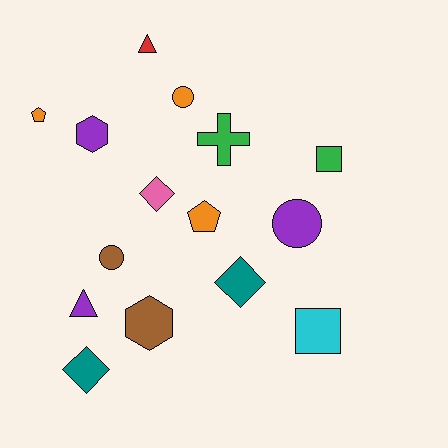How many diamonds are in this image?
There are 3 diamonds.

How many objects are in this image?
There are 15 objects.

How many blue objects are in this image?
There are no blue objects.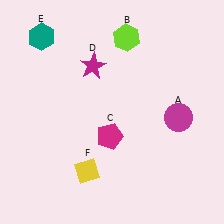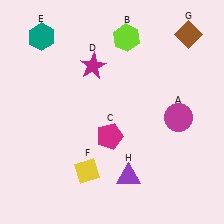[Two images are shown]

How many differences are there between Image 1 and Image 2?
There are 2 differences between the two images.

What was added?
A brown diamond (G), a purple triangle (H) were added in Image 2.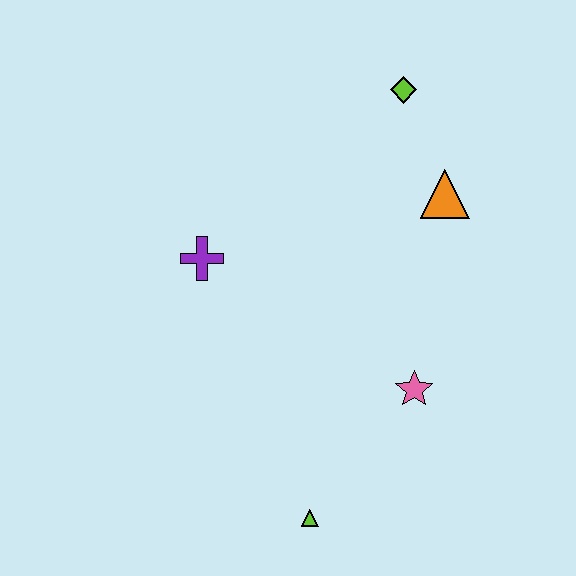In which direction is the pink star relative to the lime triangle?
The pink star is above the lime triangle.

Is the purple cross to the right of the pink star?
No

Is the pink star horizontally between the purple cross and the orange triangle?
Yes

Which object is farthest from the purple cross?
The lime triangle is farthest from the purple cross.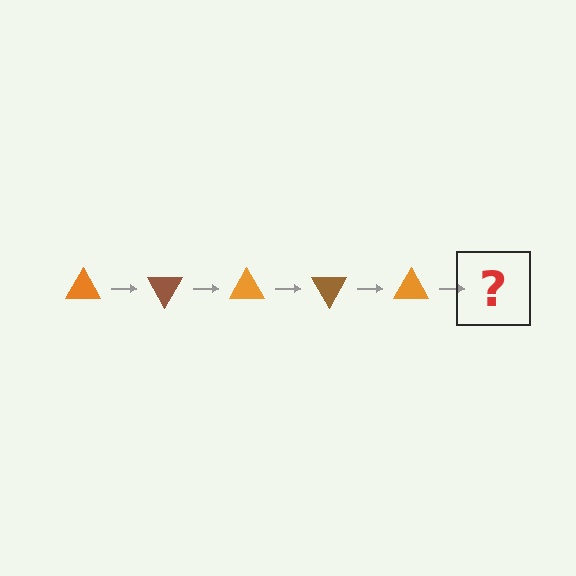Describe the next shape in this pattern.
It should be a brown triangle, rotated 300 degrees from the start.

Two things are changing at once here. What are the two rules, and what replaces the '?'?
The two rules are that it rotates 60 degrees each step and the color cycles through orange and brown. The '?' should be a brown triangle, rotated 300 degrees from the start.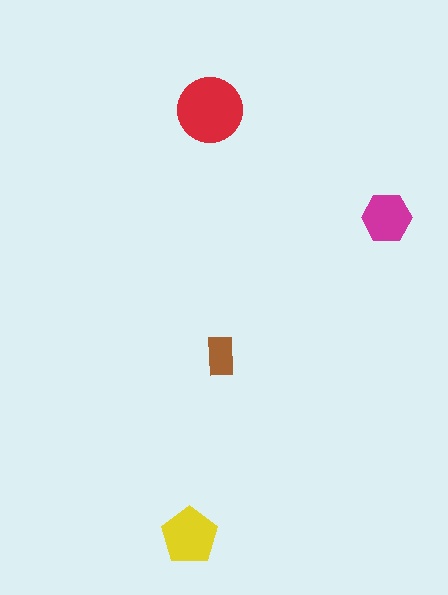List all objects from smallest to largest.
The brown rectangle, the magenta hexagon, the yellow pentagon, the red circle.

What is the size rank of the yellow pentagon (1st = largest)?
2nd.